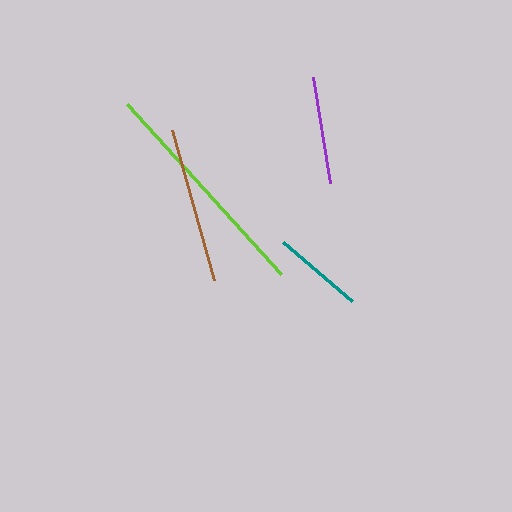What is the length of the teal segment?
The teal segment is approximately 91 pixels long.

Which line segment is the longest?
The lime line is the longest at approximately 229 pixels.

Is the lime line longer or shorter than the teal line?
The lime line is longer than the teal line.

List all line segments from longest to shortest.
From longest to shortest: lime, brown, purple, teal.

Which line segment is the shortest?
The teal line is the shortest at approximately 91 pixels.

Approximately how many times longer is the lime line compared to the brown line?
The lime line is approximately 1.5 times the length of the brown line.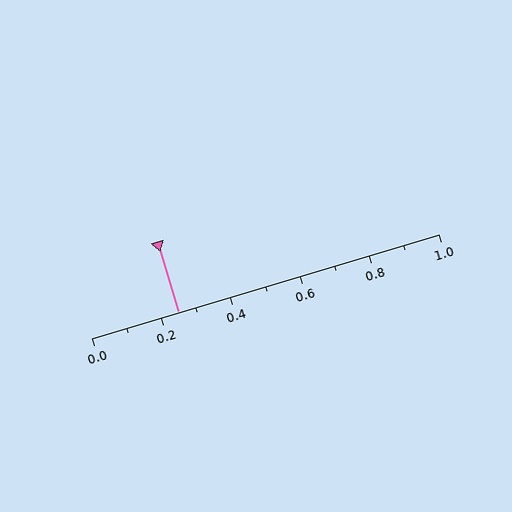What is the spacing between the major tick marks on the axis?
The major ticks are spaced 0.2 apart.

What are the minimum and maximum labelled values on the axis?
The axis runs from 0.0 to 1.0.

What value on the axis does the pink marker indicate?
The marker indicates approximately 0.25.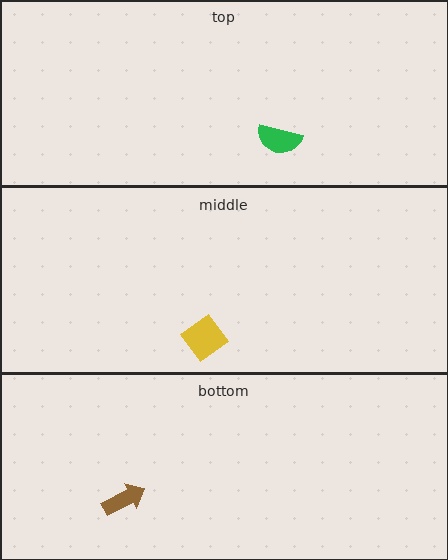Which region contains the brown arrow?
The bottom region.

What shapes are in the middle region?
The yellow diamond.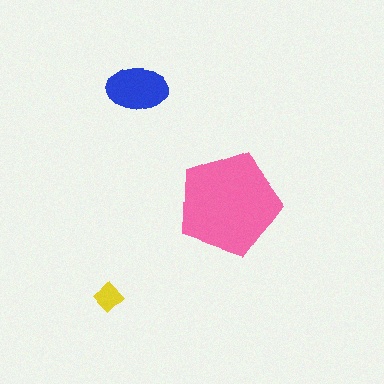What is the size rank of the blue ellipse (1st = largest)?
2nd.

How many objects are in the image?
There are 3 objects in the image.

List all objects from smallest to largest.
The yellow diamond, the blue ellipse, the pink pentagon.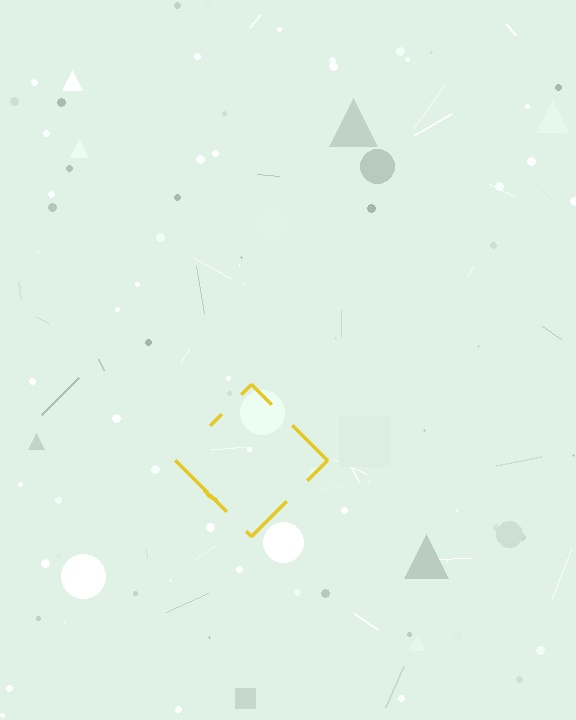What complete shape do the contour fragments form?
The contour fragments form a diamond.